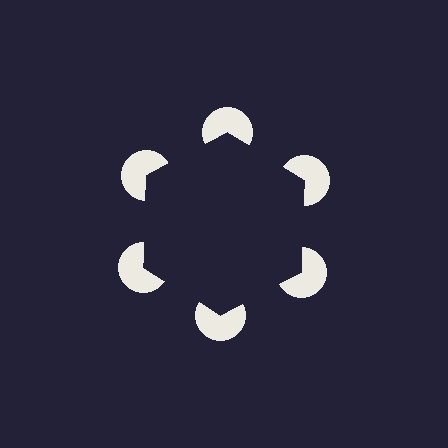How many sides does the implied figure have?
6 sides.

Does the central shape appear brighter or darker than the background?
It typically appears slightly darker than the background, even though no actual brightness change is drawn.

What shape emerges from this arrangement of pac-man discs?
An illusory hexagon — its edges are inferred from the aligned wedge cuts in the pac-man discs, not physically drawn.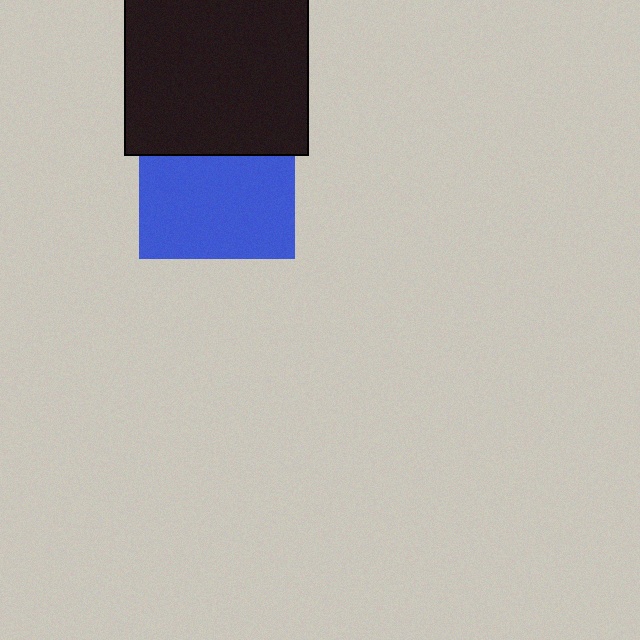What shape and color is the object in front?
The object in front is a black square.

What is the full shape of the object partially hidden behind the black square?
The partially hidden object is a blue square.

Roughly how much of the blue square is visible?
Most of it is visible (roughly 66%).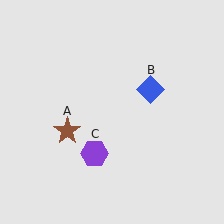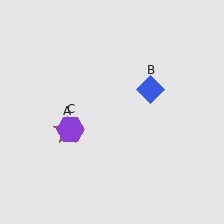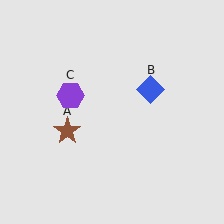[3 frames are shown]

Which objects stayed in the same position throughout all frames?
Brown star (object A) and blue diamond (object B) remained stationary.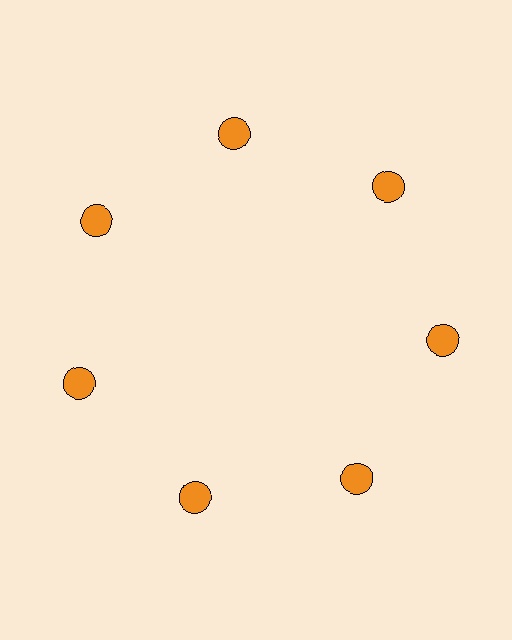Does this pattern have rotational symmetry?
Yes, this pattern has 7-fold rotational symmetry. It looks the same after rotating 51 degrees around the center.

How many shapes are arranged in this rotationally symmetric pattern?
There are 7 shapes, arranged in 7 groups of 1.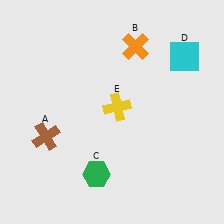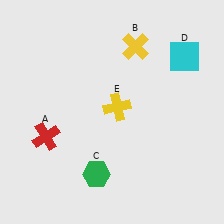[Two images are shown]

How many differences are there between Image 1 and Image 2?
There are 2 differences between the two images.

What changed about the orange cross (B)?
In Image 1, B is orange. In Image 2, it changed to yellow.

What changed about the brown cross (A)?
In Image 1, A is brown. In Image 2, it changed to red.